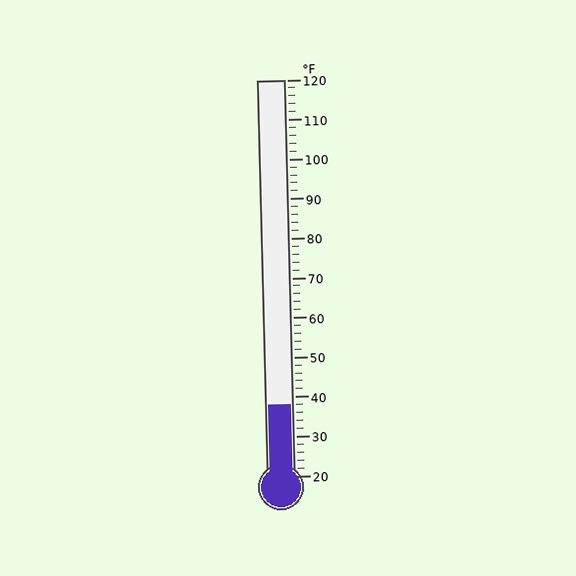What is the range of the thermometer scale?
The thermometer scale ranges from 20°F to 120°F.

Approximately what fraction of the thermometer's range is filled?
The thermometer is filled to approximately 20% of its range.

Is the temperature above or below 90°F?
The temperature is below 90°F.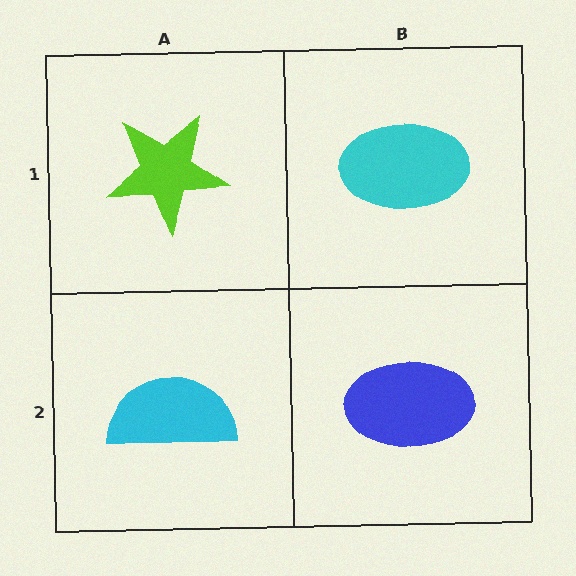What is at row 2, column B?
A blue ellipse.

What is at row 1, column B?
A cyan ellipse.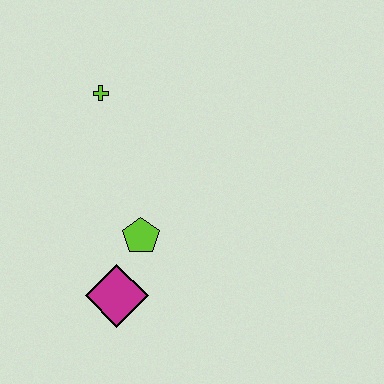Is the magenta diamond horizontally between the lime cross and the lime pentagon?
Yes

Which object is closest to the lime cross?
The lime pentagon is closest to the lime cross.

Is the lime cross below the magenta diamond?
No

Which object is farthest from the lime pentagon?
The lime cross is farthest from the lime pentagon.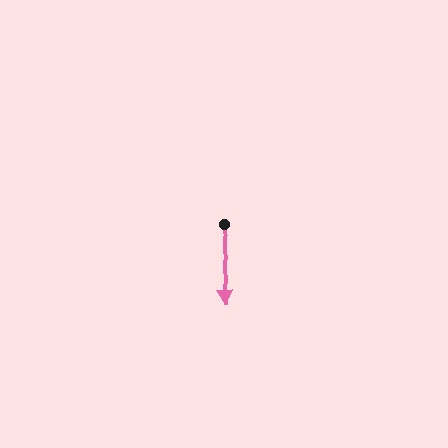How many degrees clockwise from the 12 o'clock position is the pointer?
Approximately 177 degrees.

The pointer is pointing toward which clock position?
Roughly 6 o'clock.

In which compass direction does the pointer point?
South.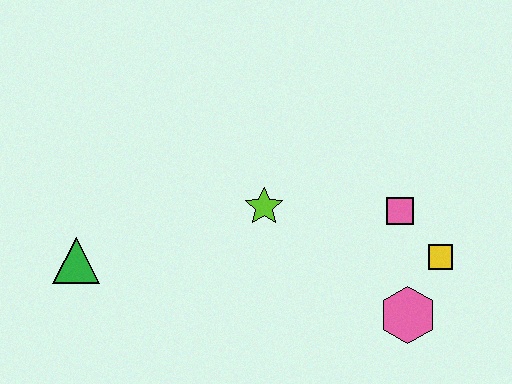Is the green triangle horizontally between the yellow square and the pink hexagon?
No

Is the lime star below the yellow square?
No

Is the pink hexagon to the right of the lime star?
Yes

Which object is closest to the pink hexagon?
The yellow square is closest to the pink hexagon.